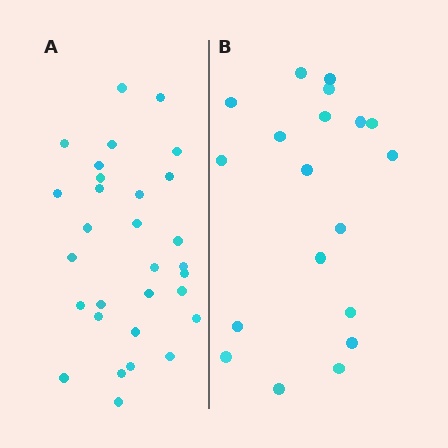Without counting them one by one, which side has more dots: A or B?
Region A (the left region) has more dots.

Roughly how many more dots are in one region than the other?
Region A has roughly 12 or so more dots than region B.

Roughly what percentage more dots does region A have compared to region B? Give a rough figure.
About 60% more.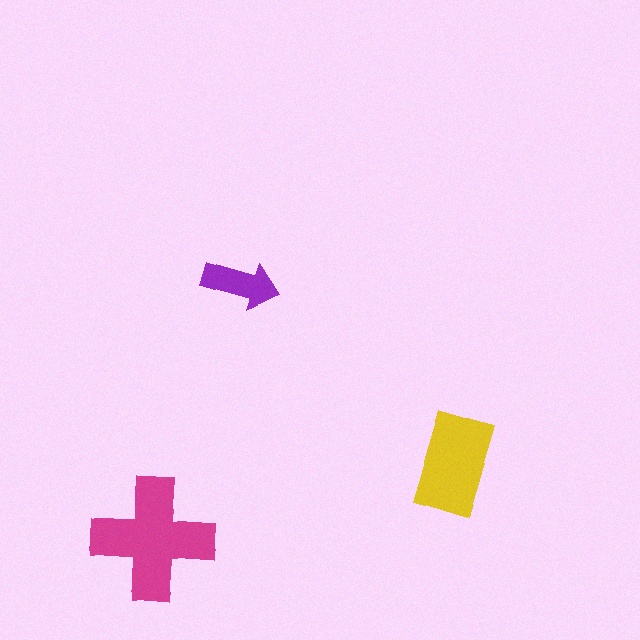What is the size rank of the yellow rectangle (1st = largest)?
2nd.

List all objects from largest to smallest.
The magenta cross, the yellow rectangle, the purple arrow.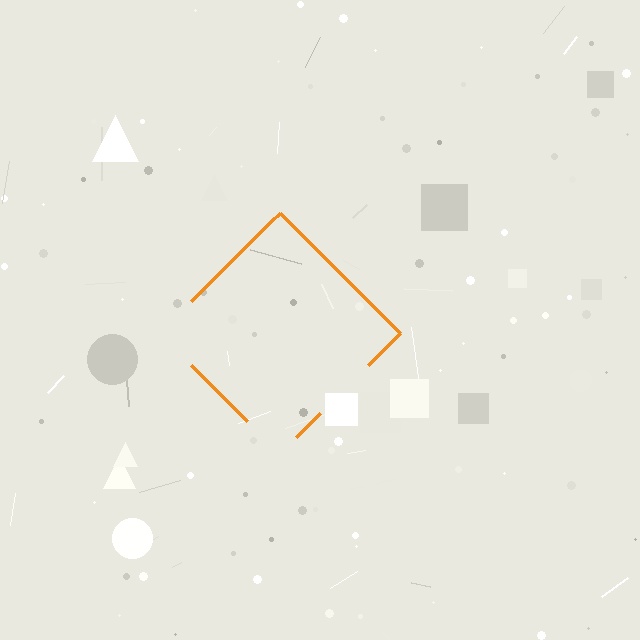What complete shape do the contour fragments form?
The contour fragments form a diamond.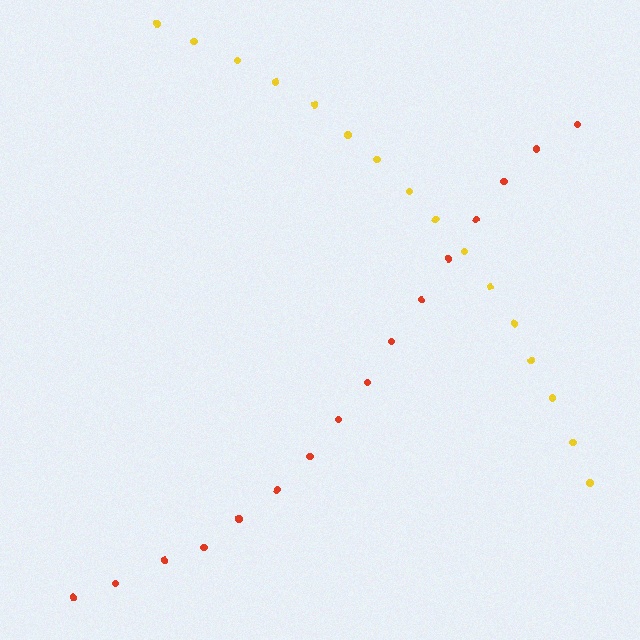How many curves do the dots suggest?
There are 2 distinct paths.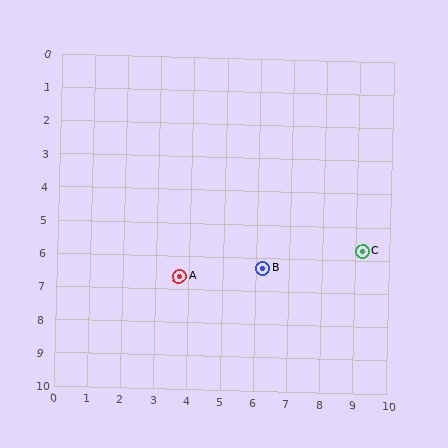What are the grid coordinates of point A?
Point A is at approximately (3.7, 6.6).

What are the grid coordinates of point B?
Point B is at approximately (6.2, 6.3).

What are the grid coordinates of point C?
Point C is at approximately (9.2, 5.7).